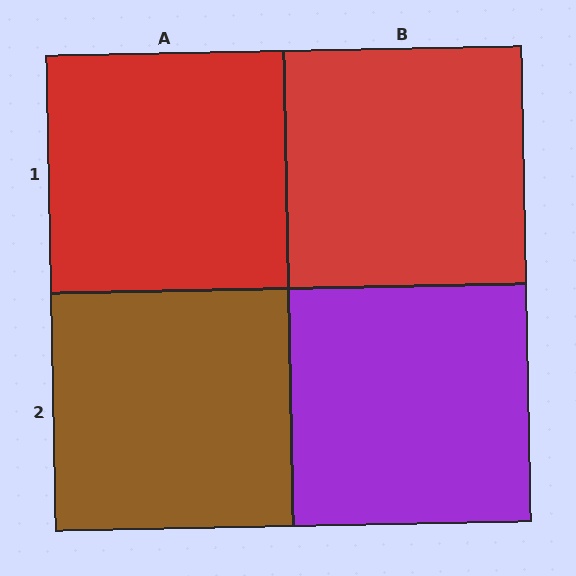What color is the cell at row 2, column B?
Purple.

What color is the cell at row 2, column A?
Brown.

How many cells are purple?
1 cell is purple.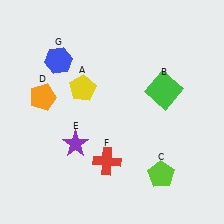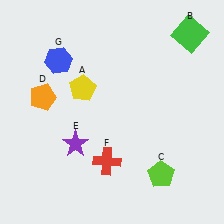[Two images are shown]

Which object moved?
The green square (B) moved up.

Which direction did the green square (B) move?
The green square (B) moved up.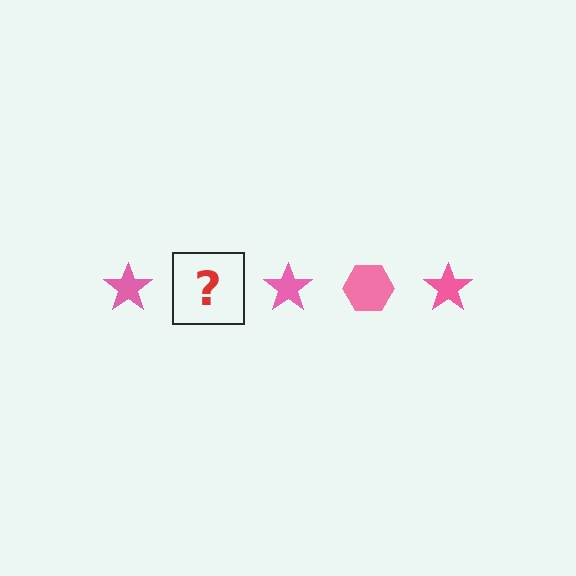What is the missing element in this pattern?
The missing element is a pink hexagon.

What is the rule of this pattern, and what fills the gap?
The rule is that the pattern cycles through star, hexagon shapes in pink. The gap should be filled with a pink hexagon.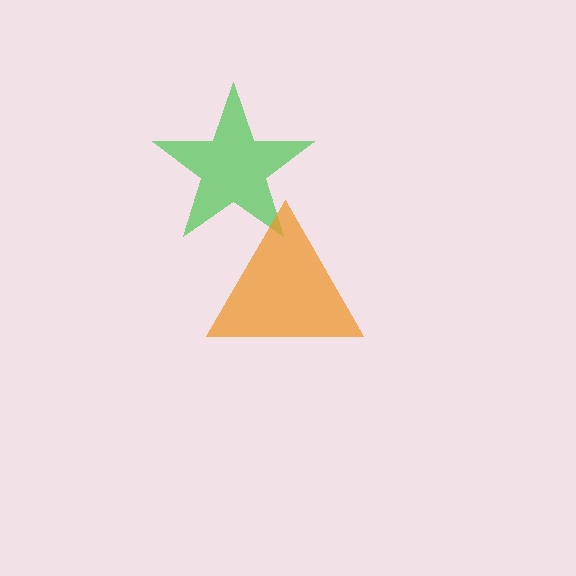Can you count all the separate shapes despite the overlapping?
Yes, there are 2 separate shapes.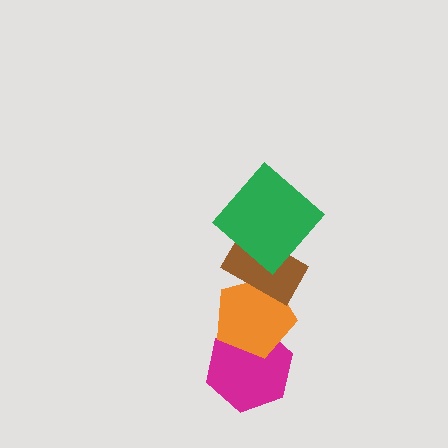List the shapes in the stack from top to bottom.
From top to bottom: the green diamond, the brown rectangle, the orange pentagon, the magenta hexagon.